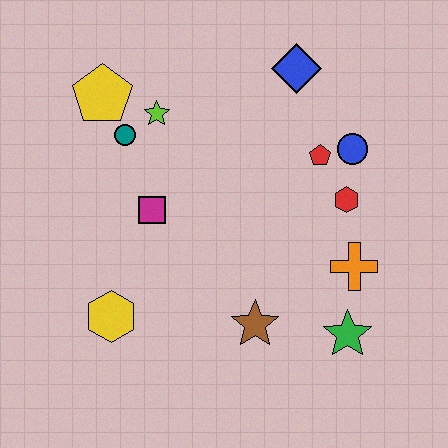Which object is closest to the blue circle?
The red pentagon is closest to the blue circle.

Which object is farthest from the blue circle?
The yellow hexagon is farthest from the blue circle.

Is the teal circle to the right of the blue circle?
No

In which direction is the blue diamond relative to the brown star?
The blue diamond is above the brown star.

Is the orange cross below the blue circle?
Yes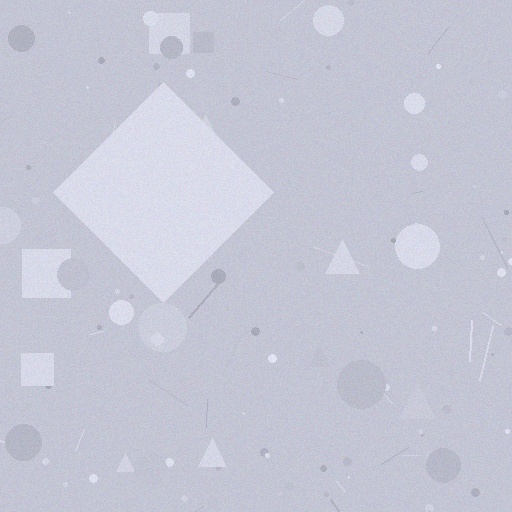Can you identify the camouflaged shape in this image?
The camouflaged shape is a diamond.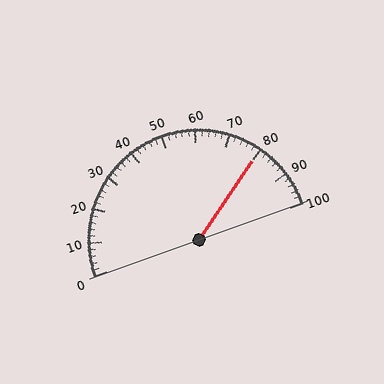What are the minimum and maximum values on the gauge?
The gauge ranges from 0 to 100.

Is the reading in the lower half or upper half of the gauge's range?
The reading is in the upper half of the range (0 to 100).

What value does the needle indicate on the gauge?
The needle indicates approximately 80.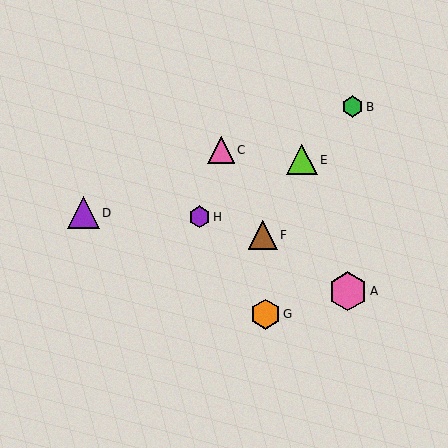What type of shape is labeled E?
Shape E is a lime triangle.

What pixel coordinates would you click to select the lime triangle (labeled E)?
Click at (302, 160) to select the lime triangle E.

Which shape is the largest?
The pink hexagon (labeled A) is the largest.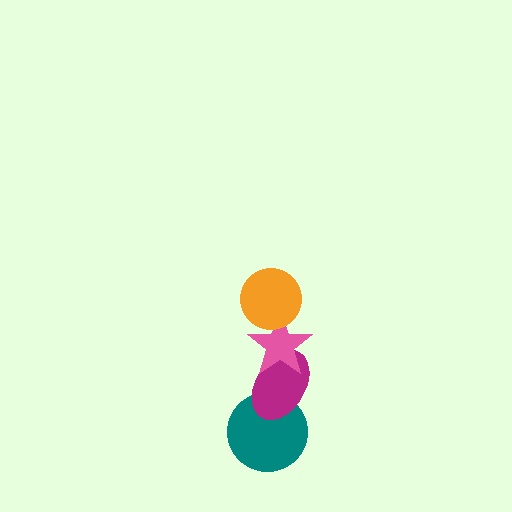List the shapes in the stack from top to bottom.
From top to bottom: the orange circle, the pink star, the magenta ellipse, the teal circle.